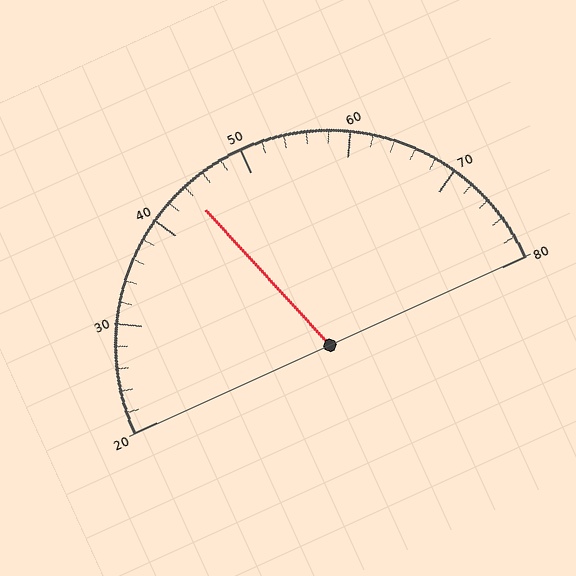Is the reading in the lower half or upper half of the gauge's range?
The reading is in the lower half of the range (20 to 80).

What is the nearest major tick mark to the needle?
The nearest major tick mark is 40.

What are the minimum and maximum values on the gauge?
The gauge ranges from 20 to 80.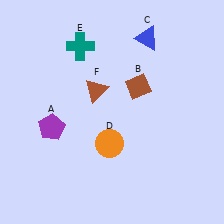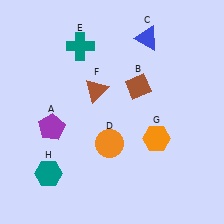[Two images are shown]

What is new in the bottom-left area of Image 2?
A teal hexagon (H) was added in the bottom-left area of Image 2.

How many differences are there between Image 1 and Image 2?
There are 2 differences between the two images.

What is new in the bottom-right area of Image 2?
An orange hexagon (G) was added in the bottom-right area of Image 2.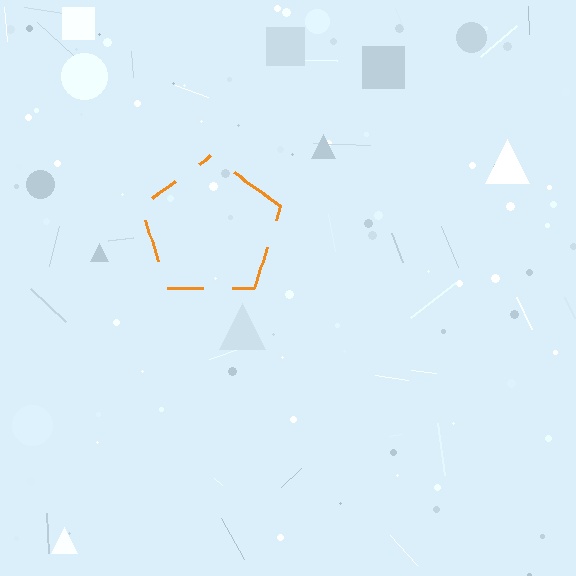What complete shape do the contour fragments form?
The contour fragments form a pentagon.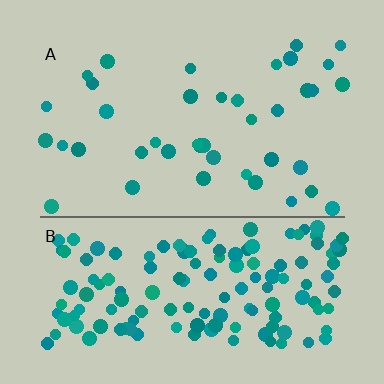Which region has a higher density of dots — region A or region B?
B (the bottom).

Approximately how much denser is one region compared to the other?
Approximately 3.7× — region B over region A.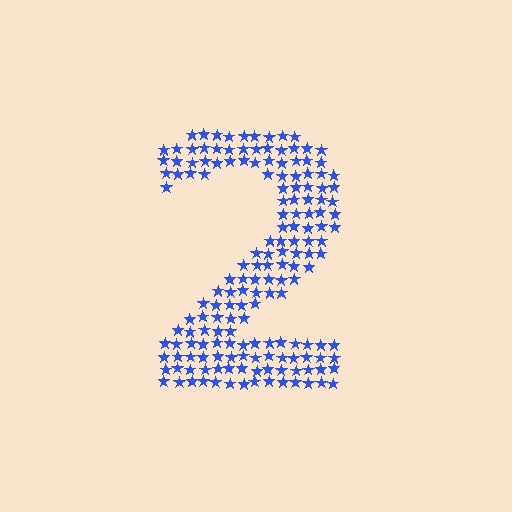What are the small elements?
The small elements are stars.